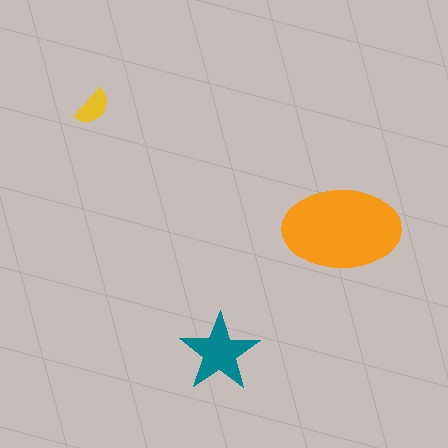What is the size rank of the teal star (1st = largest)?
2nd.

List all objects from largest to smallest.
The orange ellipse, the teal star, the yellow semicircle.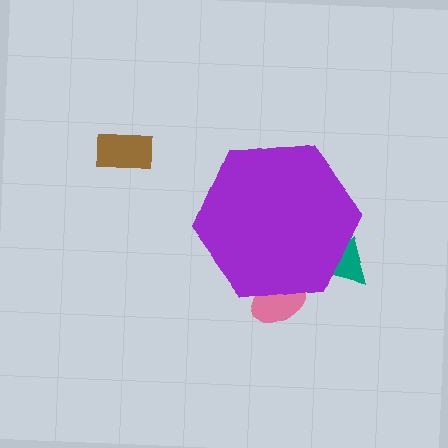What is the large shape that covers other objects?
A purple hexagon.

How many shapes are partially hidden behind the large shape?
2 shapes are partially hidden.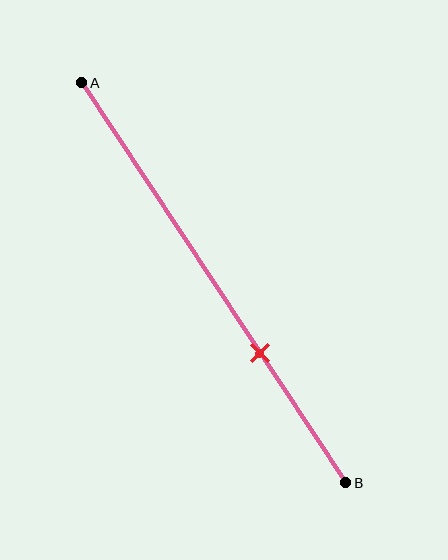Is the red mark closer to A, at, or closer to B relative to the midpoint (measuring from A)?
The red mark is closer to point B than the midpoint of segment AB.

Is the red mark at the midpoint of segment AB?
No, the mark is at about 70% from A, not at the 50% midpoint.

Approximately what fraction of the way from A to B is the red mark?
The red mark is approximately 70% of the way from A to B.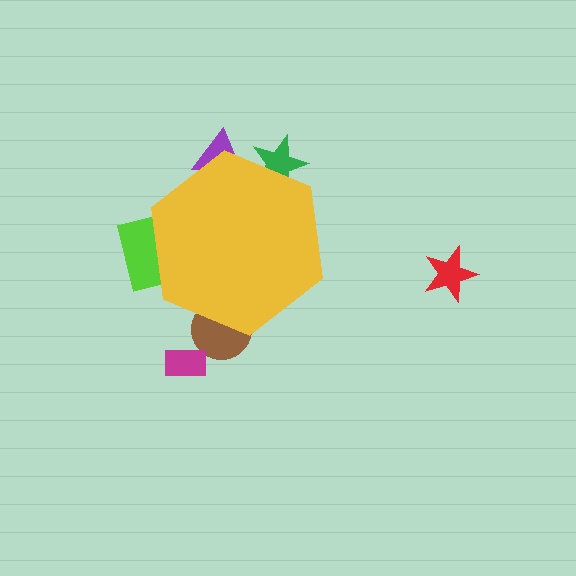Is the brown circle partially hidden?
Yes, the brown circle is partially hidden behind the yellow hexagon.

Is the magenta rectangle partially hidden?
No, the magenta rectangle is fully visible.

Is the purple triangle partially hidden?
Yes, the purple triangle is partially hidden behind the yellow hexagon.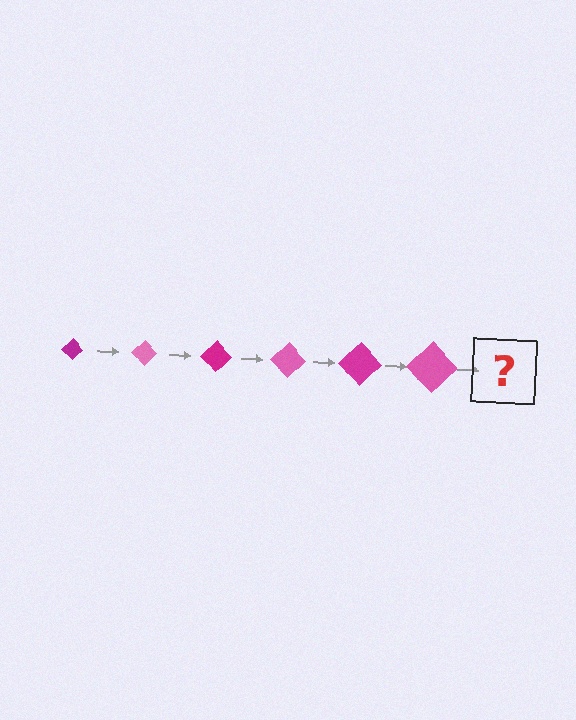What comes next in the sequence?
The next element should be a magenta diamond, larger than the previous one.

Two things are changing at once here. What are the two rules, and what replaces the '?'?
The two rules are that the diamond grows larger each step and the color cycles through magenta and pink. The '?' should be a magenta diamond, larger than the previous one.